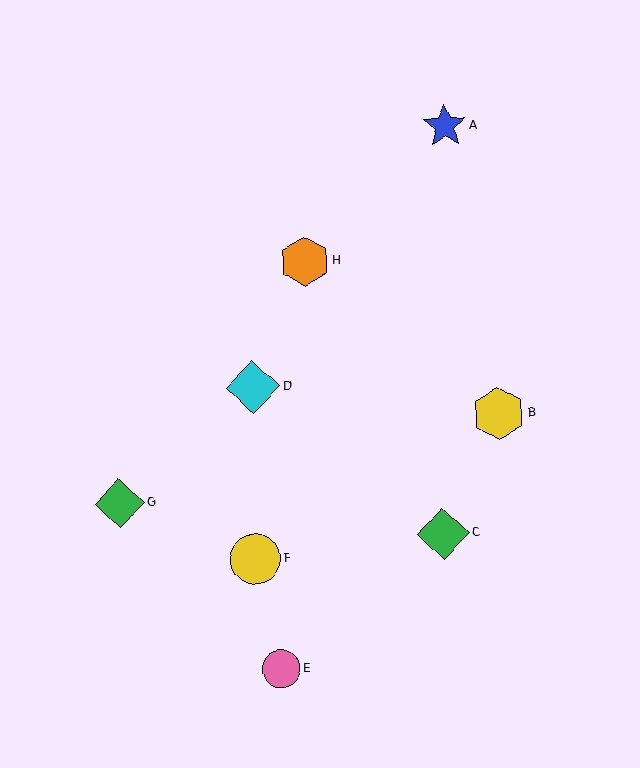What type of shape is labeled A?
Shape A is a blue star.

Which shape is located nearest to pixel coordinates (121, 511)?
The green diamond (labeled G) at (120, 503) is nearest to that location.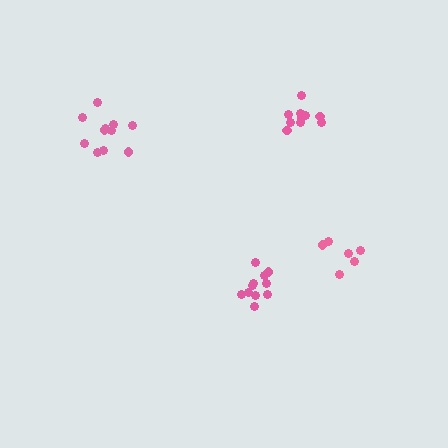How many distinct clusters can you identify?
There are 4 distinct clusters.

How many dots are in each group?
Group 1: 11 dots, Group 2: 6 dots, Group 3: 11 dots, Group 4: 10 dots (38 total).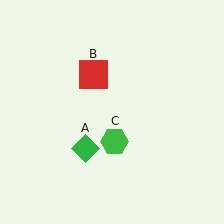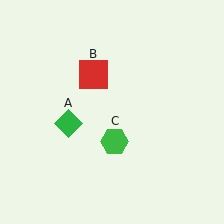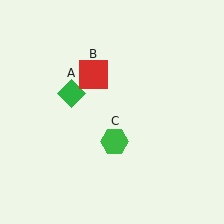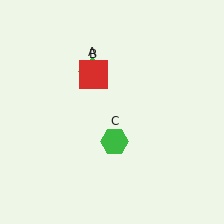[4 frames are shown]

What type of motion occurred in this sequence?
The green diamond (object A) rotated clockwise around the center of the scene.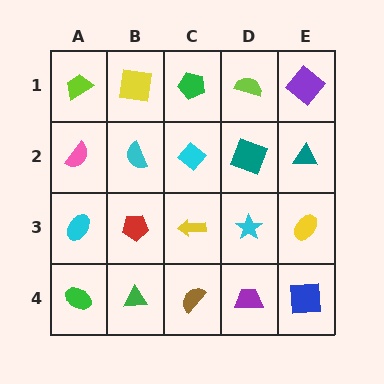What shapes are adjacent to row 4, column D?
A cyan star (row 3, column D), a brown semicircle (row 4, column C), a blue square (row 4, column E).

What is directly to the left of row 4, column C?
A green triangle.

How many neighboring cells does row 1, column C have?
3.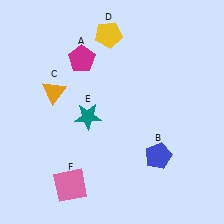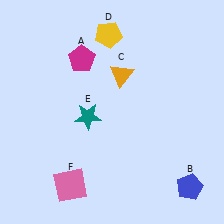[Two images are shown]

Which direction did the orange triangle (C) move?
The orange triangle (C) moved right.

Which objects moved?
The objects that moved are: the blue pentagon (B), the orange triangle (C).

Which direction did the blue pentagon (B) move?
The blue pentagon (B) moved right.